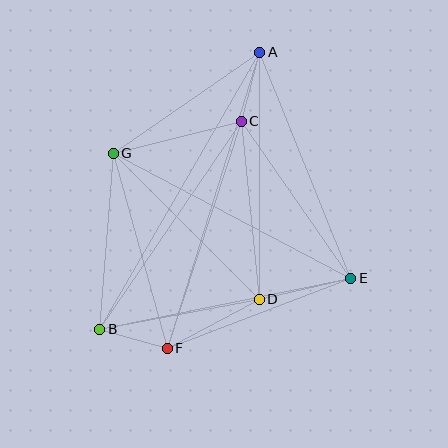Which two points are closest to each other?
Points B and F are closest to each other.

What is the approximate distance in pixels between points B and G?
The distance between B and G is approximately 177 pixels.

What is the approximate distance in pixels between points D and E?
The distance between D and E is approximately 94 pixels.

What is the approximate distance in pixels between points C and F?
The distance between C and F is approximately 238 pixels.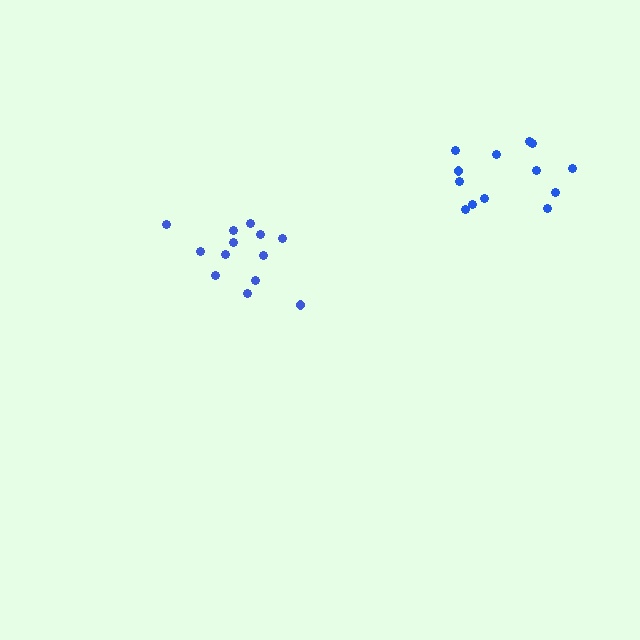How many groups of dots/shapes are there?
There are 2 groups.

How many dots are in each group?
Group 1: 13 dots, Group 2: 13 dots (26 total).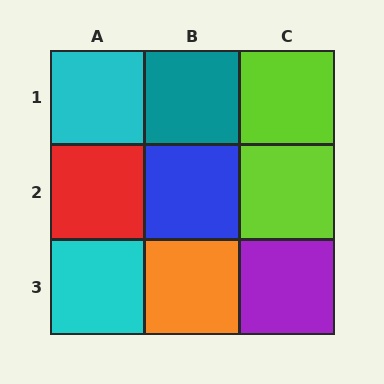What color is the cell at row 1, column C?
Lime.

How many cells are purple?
1 cell is purple.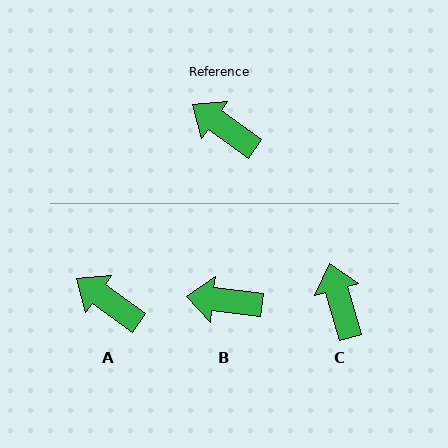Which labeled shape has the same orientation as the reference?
A.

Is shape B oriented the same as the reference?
No, it is off by about 29 degrees.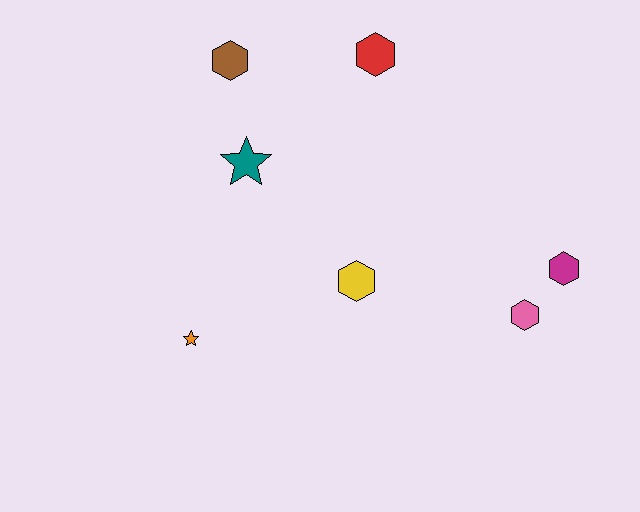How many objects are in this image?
There are 7 objects.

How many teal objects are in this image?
There is 1 teal object.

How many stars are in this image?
There are 2 stars.